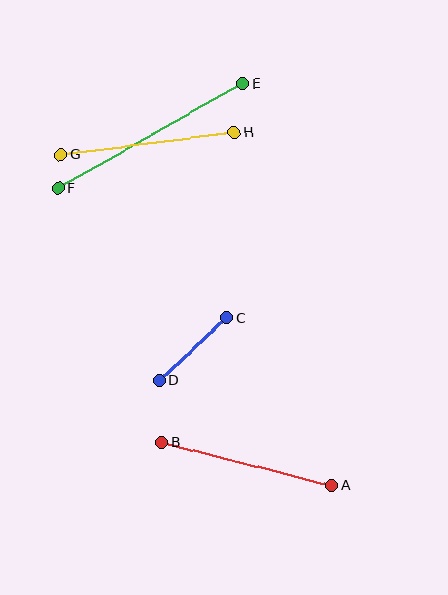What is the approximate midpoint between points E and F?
The midpoint is at approximately (150, 136) pixels.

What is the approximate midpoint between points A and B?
The midpoint is at approximately (247, 464) pixels.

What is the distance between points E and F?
The distance is approximately 212 pixels.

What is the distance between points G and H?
The distance is approximately 175 pixels.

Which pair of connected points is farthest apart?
Points E and F are farthest apart.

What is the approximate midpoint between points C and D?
The midpoint is at approximately (193, 349) pixels.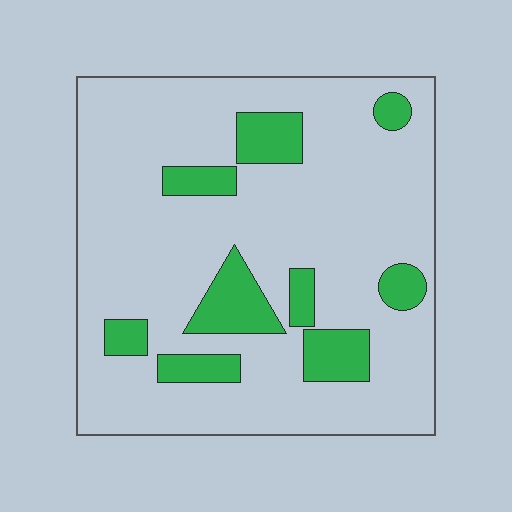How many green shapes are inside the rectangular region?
9.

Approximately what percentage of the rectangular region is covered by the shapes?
Approximately 20%.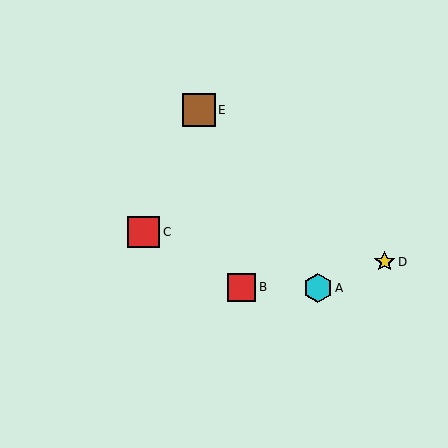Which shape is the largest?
The brown square (labeled E) is the largest.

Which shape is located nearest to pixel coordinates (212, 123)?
The brown square (labeled E) at (199, 110) is nearest to that location.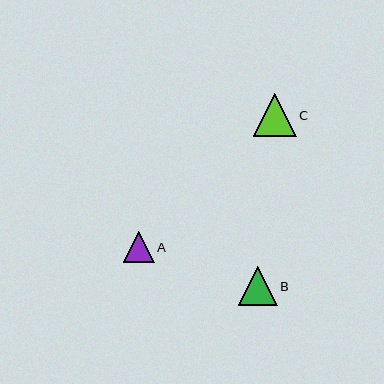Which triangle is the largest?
Triangle C is the largest with a size of approximately 43 pixels.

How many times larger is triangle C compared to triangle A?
Triangle C is approximately 1.4 times the size of triangle A.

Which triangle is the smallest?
Triangle A is the smallest with a size of approximately 30 pixels.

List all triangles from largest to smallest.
From largest to smallest: C, B, A.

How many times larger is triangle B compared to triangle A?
Triangle B is approximately 1.3 times the size of triangle A.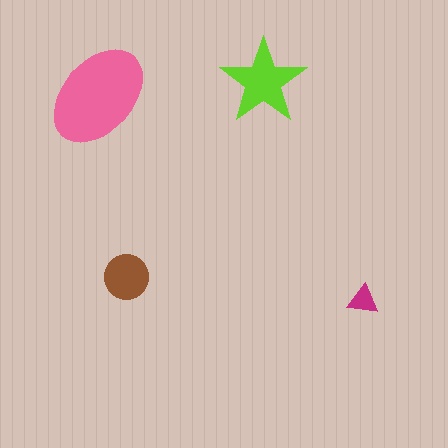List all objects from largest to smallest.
The pink ellipse, the lime star, the brown circle, the magenta triangle.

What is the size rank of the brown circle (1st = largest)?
3rd.